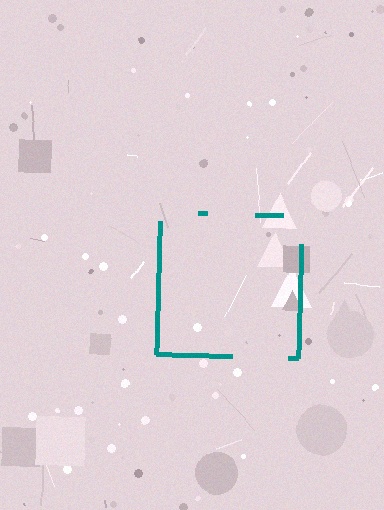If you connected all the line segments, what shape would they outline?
They would outline a square.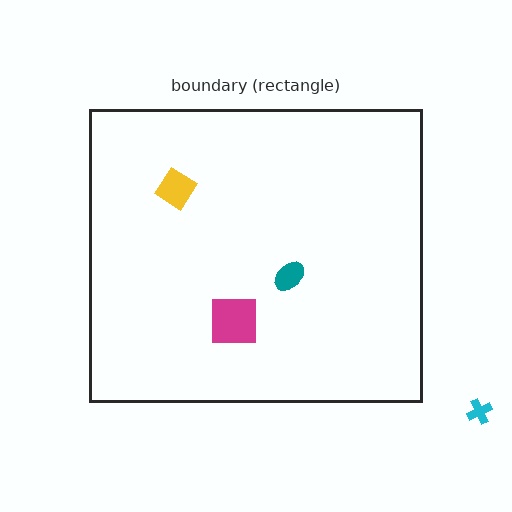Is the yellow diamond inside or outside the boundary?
Inside.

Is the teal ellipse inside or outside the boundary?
Inside.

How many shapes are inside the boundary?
3 inside, 1 outside.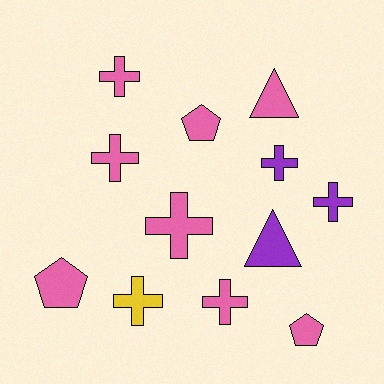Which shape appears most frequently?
Cross, with 7 objects.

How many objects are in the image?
There are 12 objects.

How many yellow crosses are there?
There is 1 yellow cross.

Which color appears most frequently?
Pink, with 8 objects.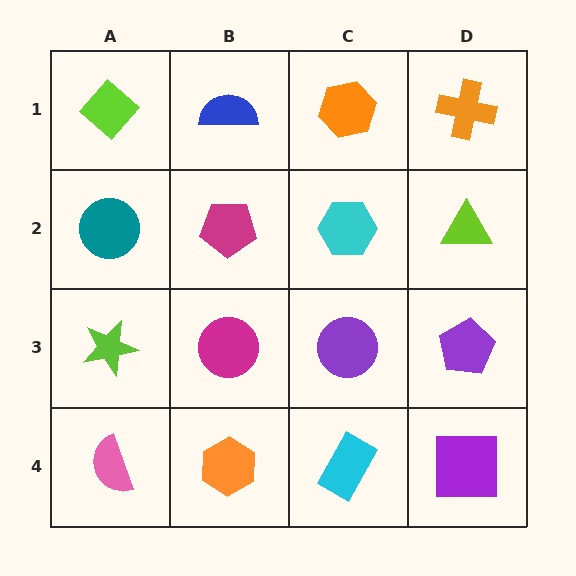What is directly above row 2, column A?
A lime diamond.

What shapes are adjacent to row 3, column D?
A lime triangle (row 2, column D), a purple square (row 4, column D), a purple circle (row 3, column C).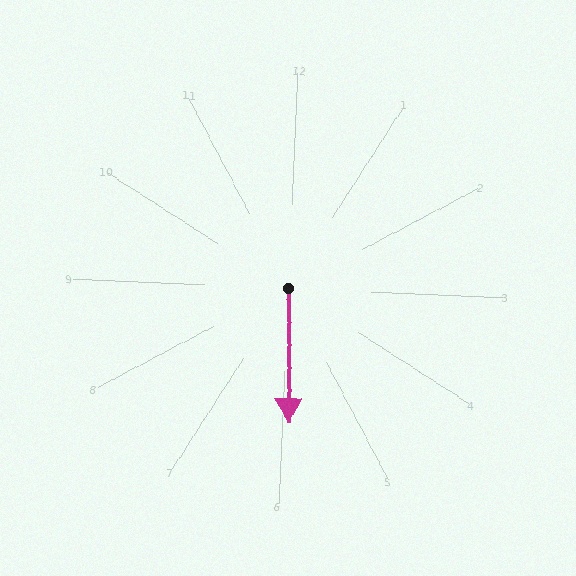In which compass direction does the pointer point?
South.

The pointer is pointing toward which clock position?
Roughly 6 o'clock.